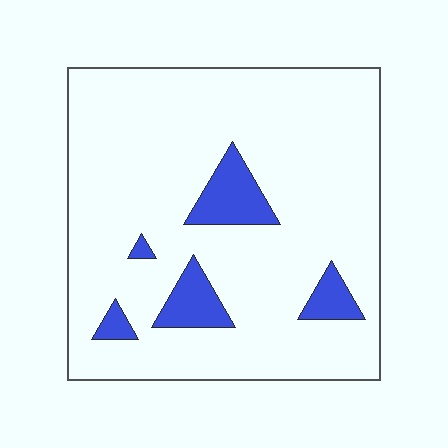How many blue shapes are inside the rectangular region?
5.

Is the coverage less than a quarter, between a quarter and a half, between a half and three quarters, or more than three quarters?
Less than a quarter.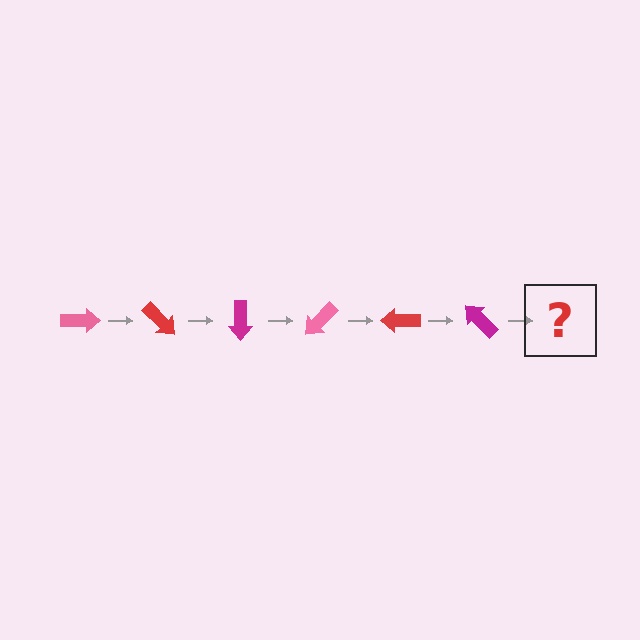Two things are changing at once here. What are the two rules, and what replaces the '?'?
The two rules are that it rotates 45 degrees each step and the color cycles through pink, red, and magenta. The '?' should be a pink arrow, rotated 270 degrees from the start.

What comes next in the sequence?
The next element should be a pink arrow, rotated 270 degrees from the start.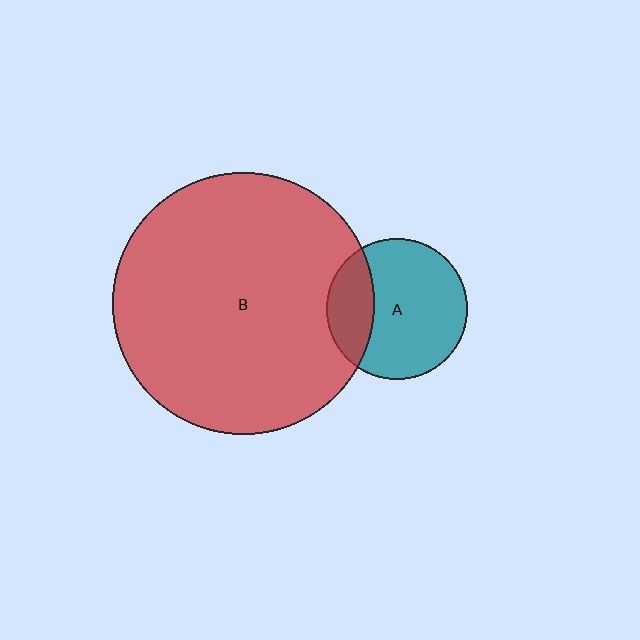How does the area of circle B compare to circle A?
Approximately 3.4 times.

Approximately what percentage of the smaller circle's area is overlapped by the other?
Approximately 25%.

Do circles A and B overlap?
Yes.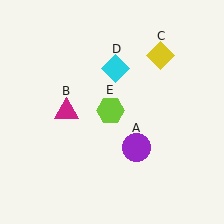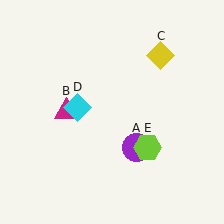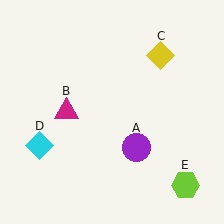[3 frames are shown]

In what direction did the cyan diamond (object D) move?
The cyan diamond (object D) moved down and to the left.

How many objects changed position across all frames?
2 objects changed position: cyan diamond (object D), lime hexagon (object E).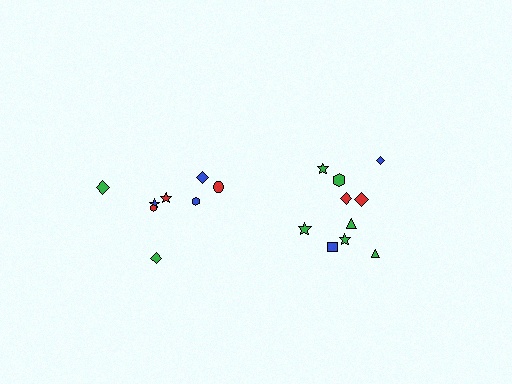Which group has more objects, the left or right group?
The right group.